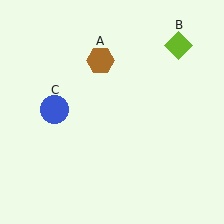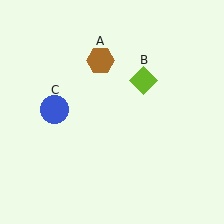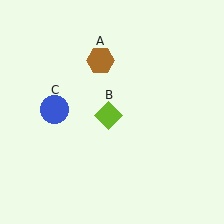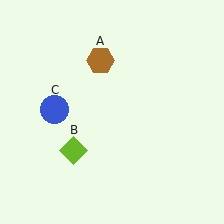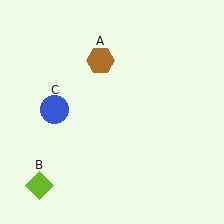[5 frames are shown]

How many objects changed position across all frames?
1 object changed position: lime diamond (object B).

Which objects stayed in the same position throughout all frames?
Brown hexagon (object A) and blue circle (object C) remained stationary.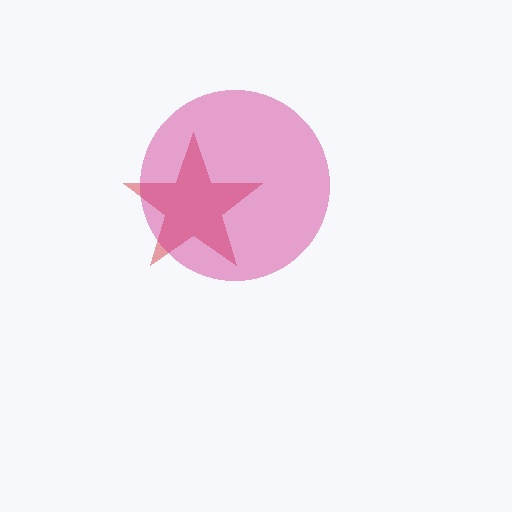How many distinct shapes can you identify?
There are 2 distinct shapes: a red star, a magenta circle.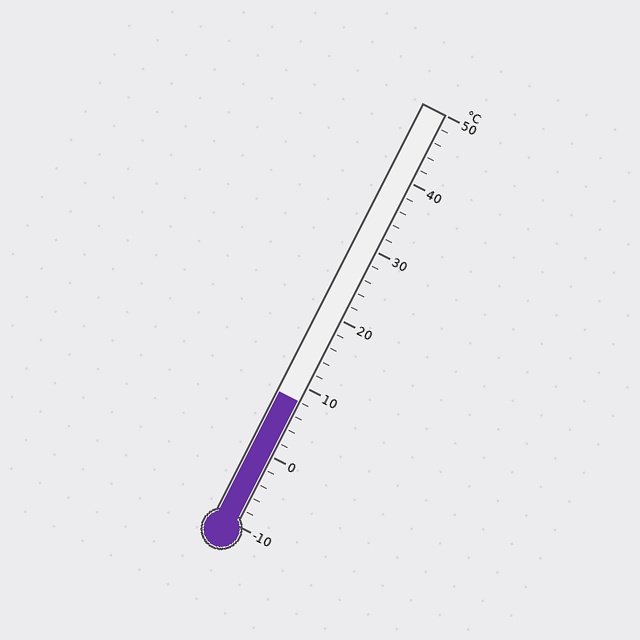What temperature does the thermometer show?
The thermometer shows approximately 8°C.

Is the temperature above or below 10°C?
The temperature is below 10°C.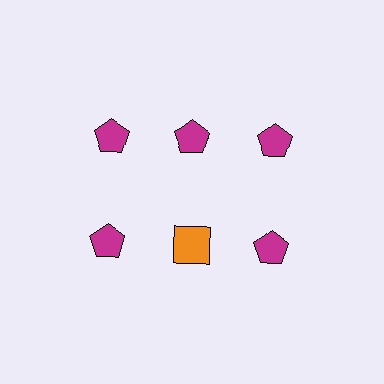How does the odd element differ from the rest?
It differs in both color (orange instead of magenta) and shape (square instead of pentagon).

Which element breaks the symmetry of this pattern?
The orange square in the second row, second from left column breaks the symmetry. All other shapes are magenta pentagons.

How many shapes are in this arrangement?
There are 6 shapes arranged in a grid pattern.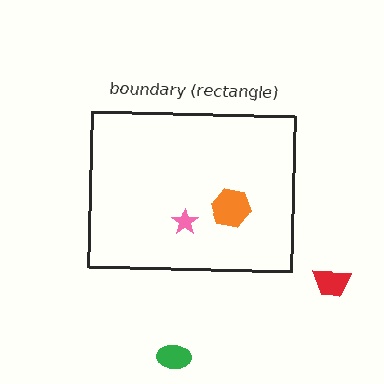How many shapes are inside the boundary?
2 inside, 2 outside.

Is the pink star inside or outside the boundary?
Inside.